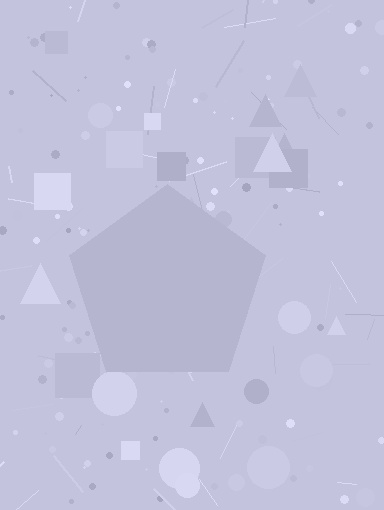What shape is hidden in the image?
A pentagon is hidden in the image.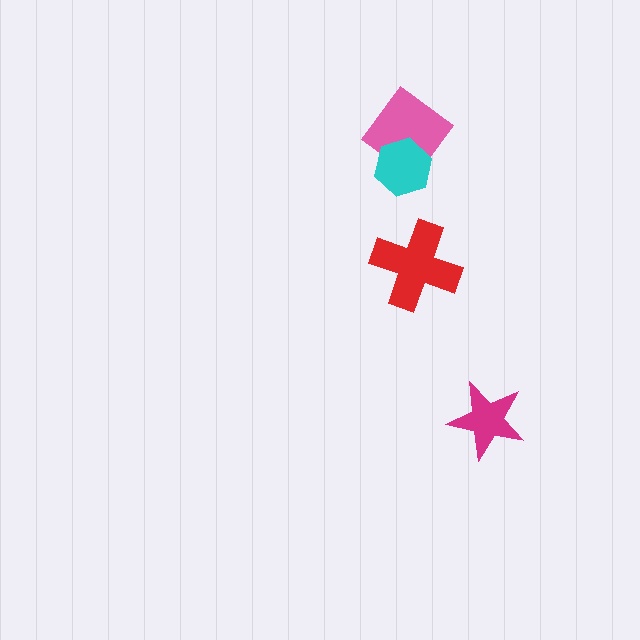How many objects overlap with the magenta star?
0 objects overlap with the magenta star.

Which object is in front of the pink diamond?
The cyan hexagon is in front of the pink diamond.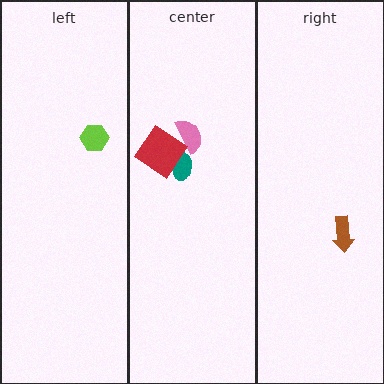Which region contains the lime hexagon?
The left region.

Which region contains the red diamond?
The center region.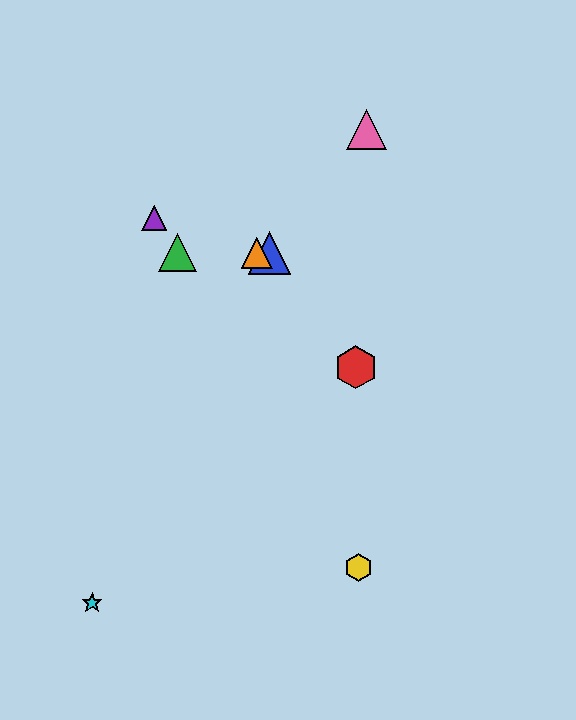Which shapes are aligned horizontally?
The blue triangle, the green triangle, the orange triangle are aligned horizontally.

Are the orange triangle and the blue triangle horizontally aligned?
Yes, both are at y≈253.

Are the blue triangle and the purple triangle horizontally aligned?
No, the blue triangle is at y≈253 and the purple triangle is at y≈218.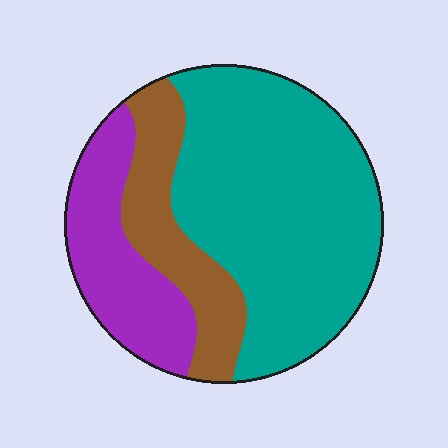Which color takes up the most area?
Teal, at roughly 60%.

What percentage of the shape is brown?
Brown takes up between a sixth and a third of the shape.